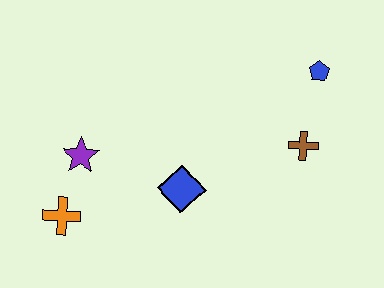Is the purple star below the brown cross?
Yes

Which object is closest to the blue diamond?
The purple star is closest to the blue diamond.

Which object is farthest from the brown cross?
The orange cross is farthest from the brown cross.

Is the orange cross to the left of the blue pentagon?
Yes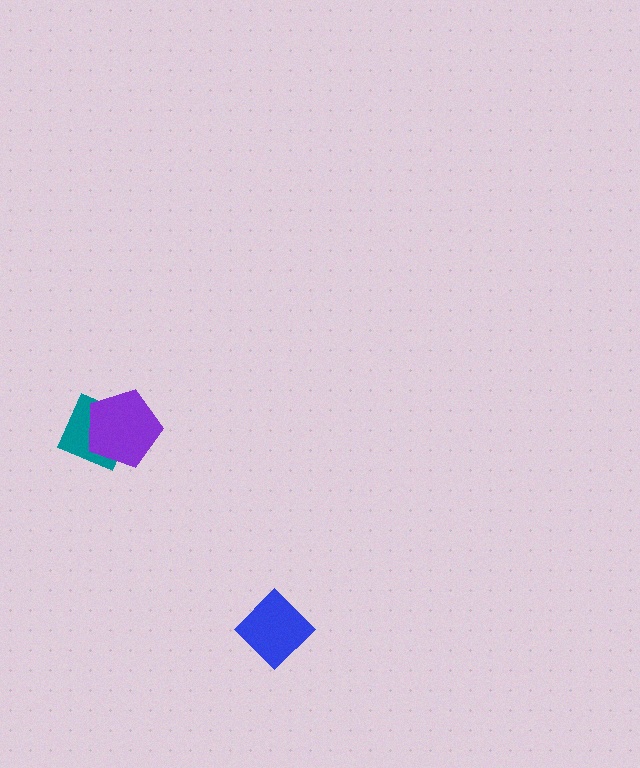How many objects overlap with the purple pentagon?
1 object overlaps with the purple pentagon.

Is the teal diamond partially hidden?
Yes, it is partially covered by another shape.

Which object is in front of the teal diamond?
The purple pentagon is in front of the teal diamond.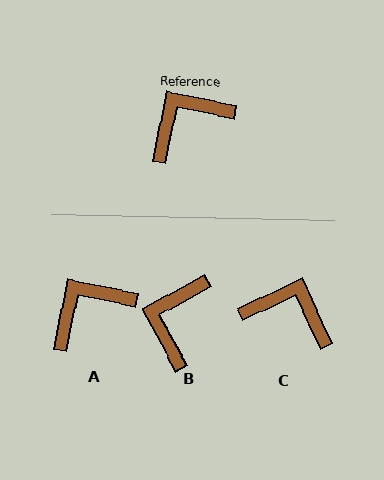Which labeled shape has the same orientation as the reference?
A.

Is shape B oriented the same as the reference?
No, it is off by about 40 degrees.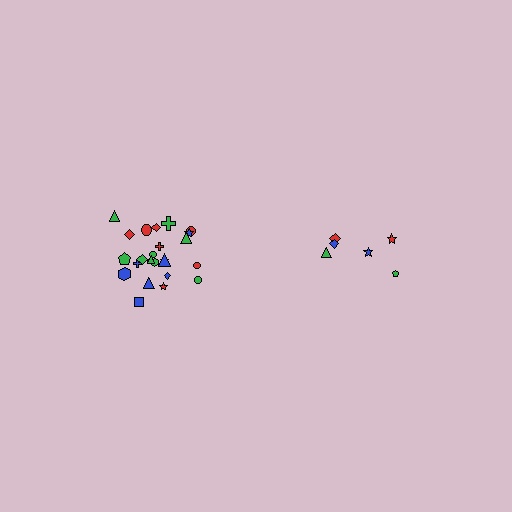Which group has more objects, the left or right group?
The left group.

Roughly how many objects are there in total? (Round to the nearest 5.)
Roughly 30 objects in total.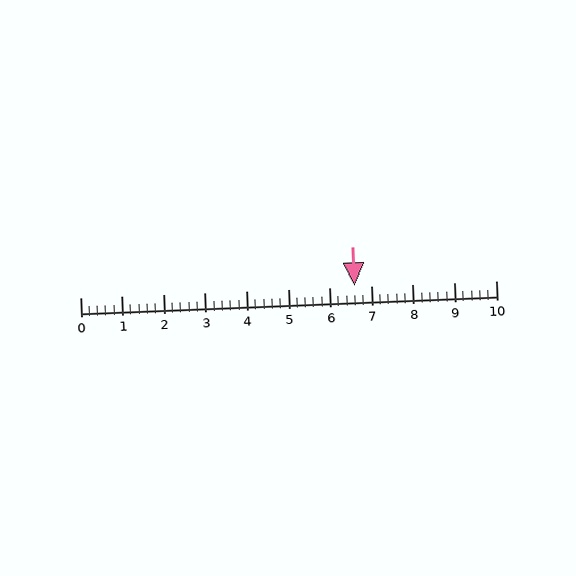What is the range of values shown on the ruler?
The ruler shows values from 0 to 10.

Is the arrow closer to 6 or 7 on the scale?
The arrow is closer to 7.